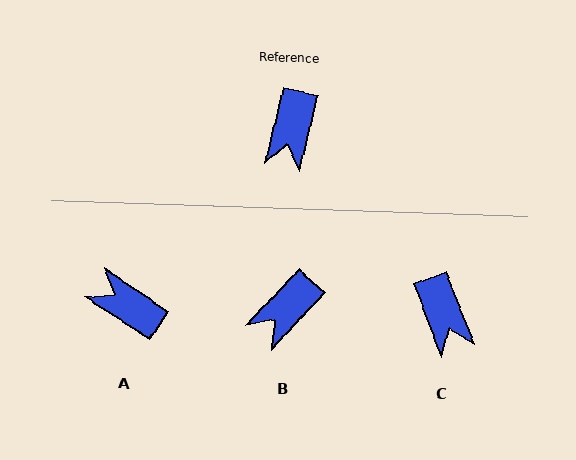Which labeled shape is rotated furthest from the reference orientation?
A, about 111 degrees away.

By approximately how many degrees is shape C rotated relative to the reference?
Approximately 34 degrees counter-clockwise.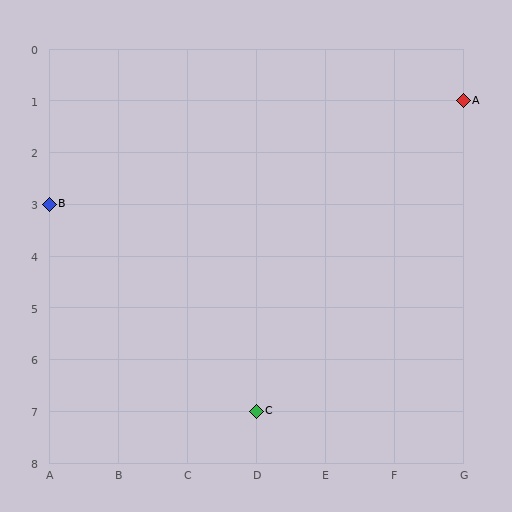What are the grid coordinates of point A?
Point A is at grid coordinates (G, 1).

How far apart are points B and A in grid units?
Points B and A are 6 columns and 2 rows apart (about 6.3 grid units diagonally).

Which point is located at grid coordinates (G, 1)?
Point A is at (G, 1).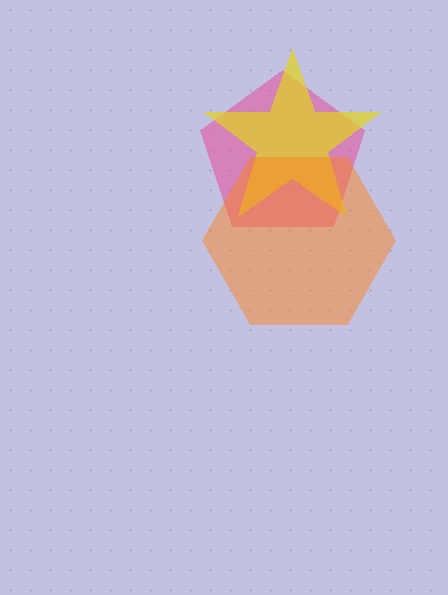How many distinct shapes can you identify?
There are 3 distinct shapes: a pink pentagon, a yellow star, an orange hexagon.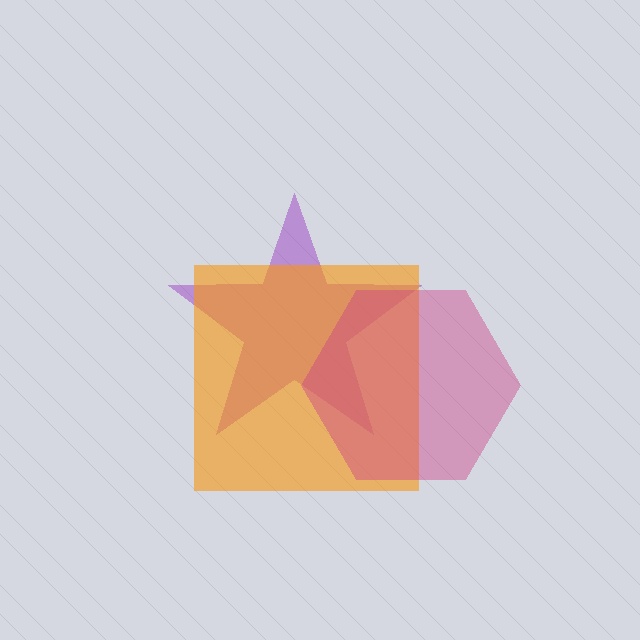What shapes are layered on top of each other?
The layered shapes are: a purple star, an orange square, a magenta hexagon.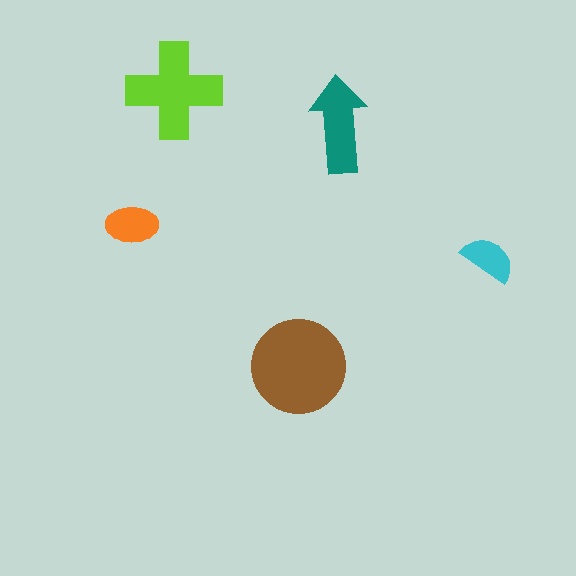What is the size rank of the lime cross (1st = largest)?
2nd.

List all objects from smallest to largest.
The cyan semicircle, the orange ellipse, the teal arrow, the lime cross, the brown circle.